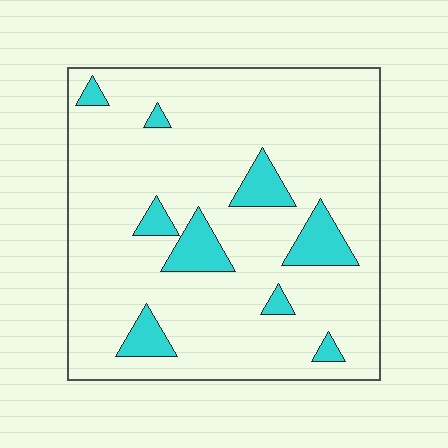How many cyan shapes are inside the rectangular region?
9.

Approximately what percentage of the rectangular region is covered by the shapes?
Approximately 10%.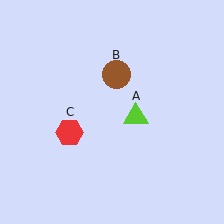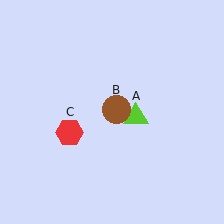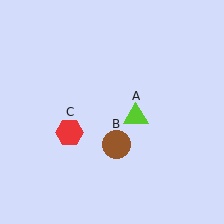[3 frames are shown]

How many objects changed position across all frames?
1 object changed position: brown circle (object B).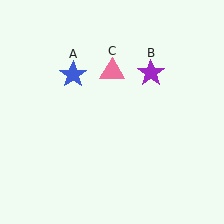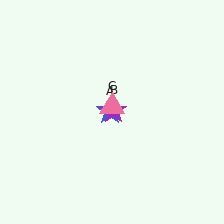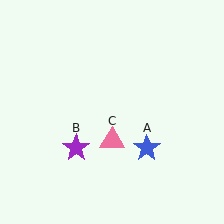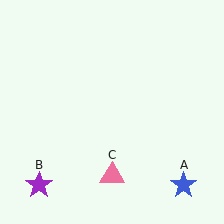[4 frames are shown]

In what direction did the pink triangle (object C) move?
The pink triangle (object C) moved down.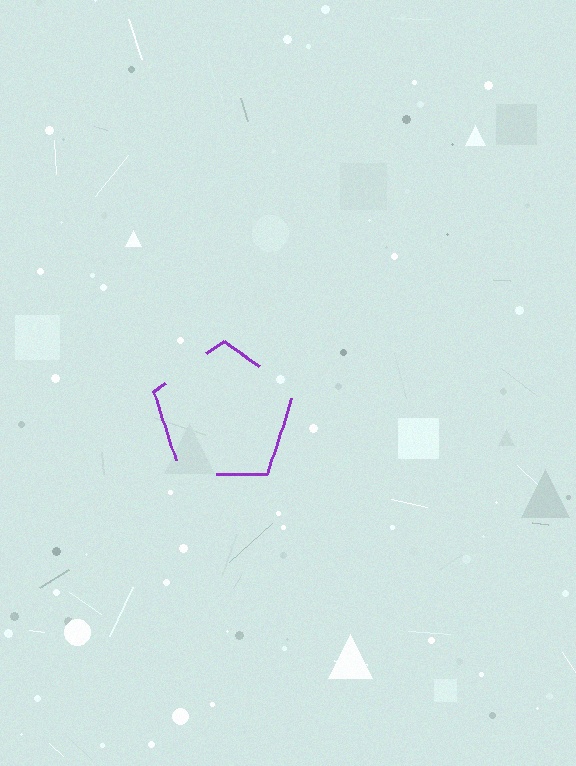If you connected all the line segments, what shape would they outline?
They would outline a pentagon.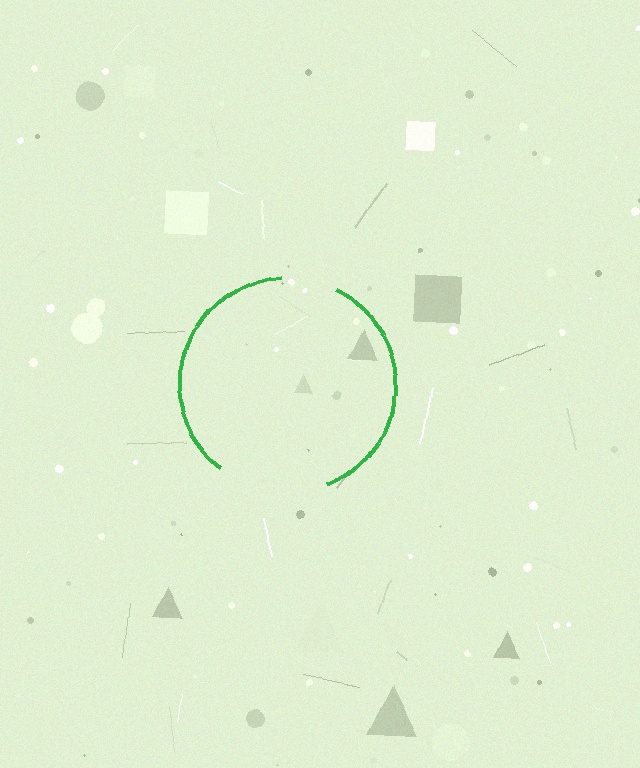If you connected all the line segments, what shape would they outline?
They would outline a circle.